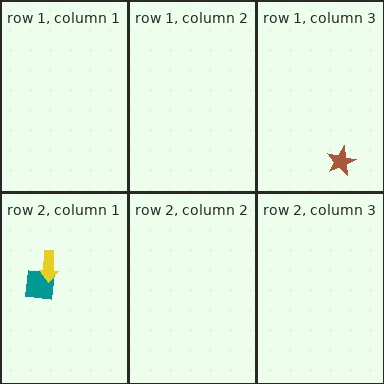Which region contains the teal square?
The row 2, column 1 region.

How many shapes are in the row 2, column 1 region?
2.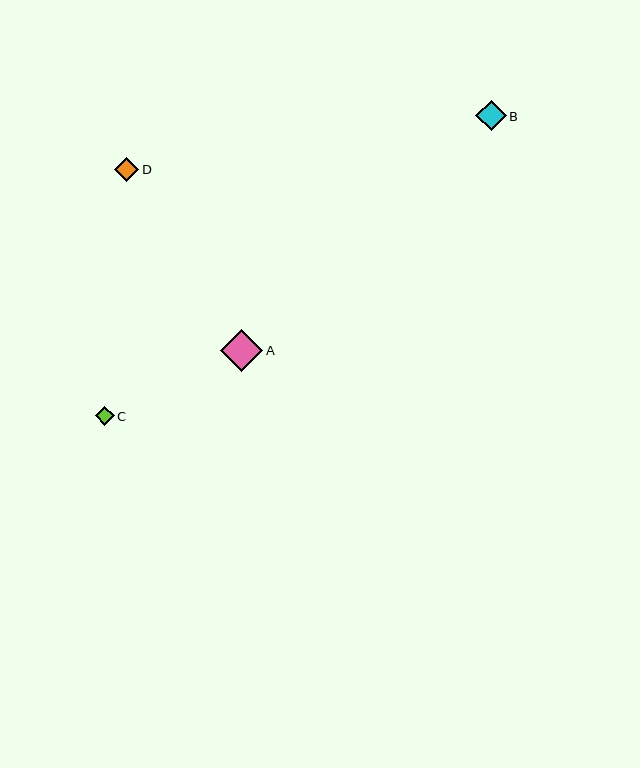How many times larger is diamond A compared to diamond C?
Diamond A is approximately 2.2 times the size of diamond C.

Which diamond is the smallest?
Diamond C is the smallest with a size of approximately 19 pixels.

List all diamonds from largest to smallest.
From largest to smallest: A, B, D, C.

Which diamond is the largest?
Diamond A is the largest with a size of approximately 42 pixels.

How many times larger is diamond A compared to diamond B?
Diamond A is approximately 1.4 times the size of diamond B.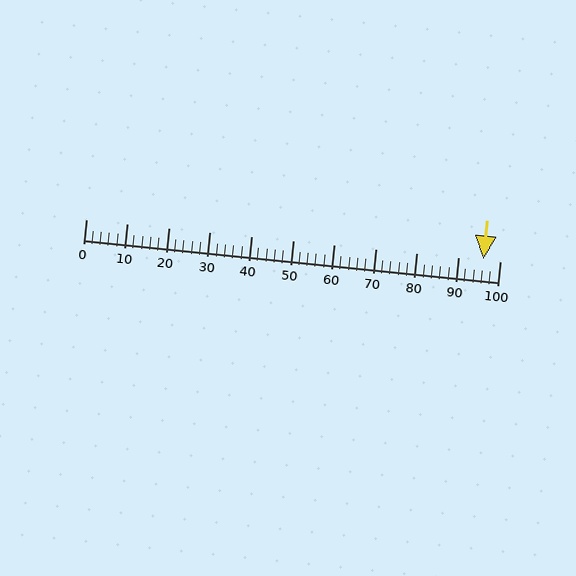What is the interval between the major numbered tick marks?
The major tick marks are spaced 10 units apart.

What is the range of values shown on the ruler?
The ruler shows values from 0 to 100.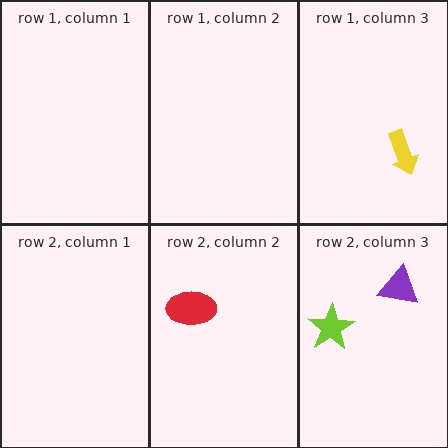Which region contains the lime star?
The row 2, column 3 region.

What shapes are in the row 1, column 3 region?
The yellow arrow.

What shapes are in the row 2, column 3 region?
The lime star, the purple triangle.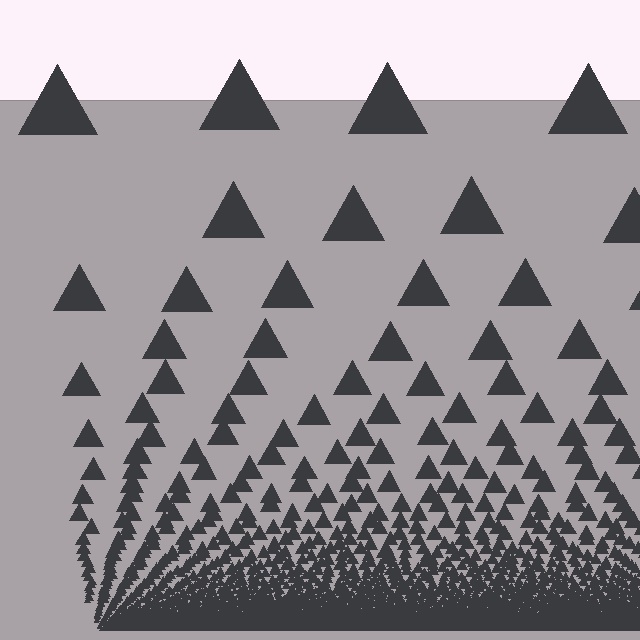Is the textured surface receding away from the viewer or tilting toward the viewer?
The surface appears to tilt toward the viewer. Texture elements get larger and sparser toward the top.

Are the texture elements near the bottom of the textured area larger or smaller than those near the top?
Smaller. The gradient is inverted — elements near the bottom are smaller and denser.